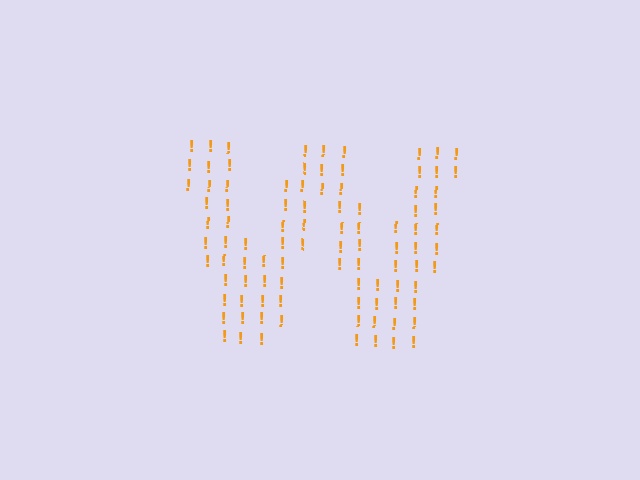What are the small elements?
The small elements are exclamation marks.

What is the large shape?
The large shape is the letter W.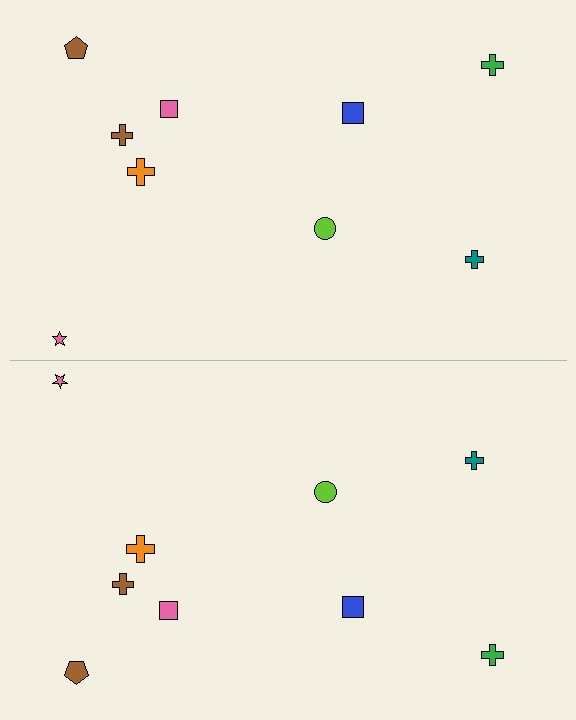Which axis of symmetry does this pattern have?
The pattern has a horizontal axis of symmetry running through the center of the image.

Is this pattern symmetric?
Yes, this pattern has bilateral (reflection) symmetry.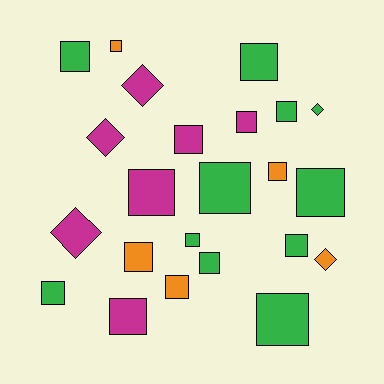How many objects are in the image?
There are 23 objects.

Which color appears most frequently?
Green, with 11 objects.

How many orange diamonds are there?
There is 1 orange diamond.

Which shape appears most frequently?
Square, with 18 objects.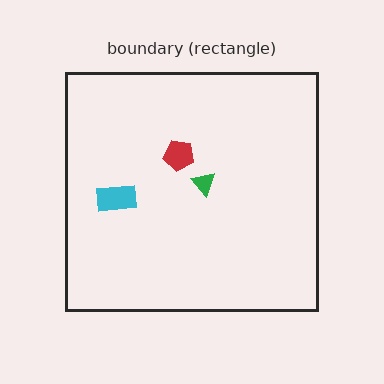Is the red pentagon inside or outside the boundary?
Inside.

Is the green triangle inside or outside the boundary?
Inside.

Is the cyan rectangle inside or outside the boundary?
Inside.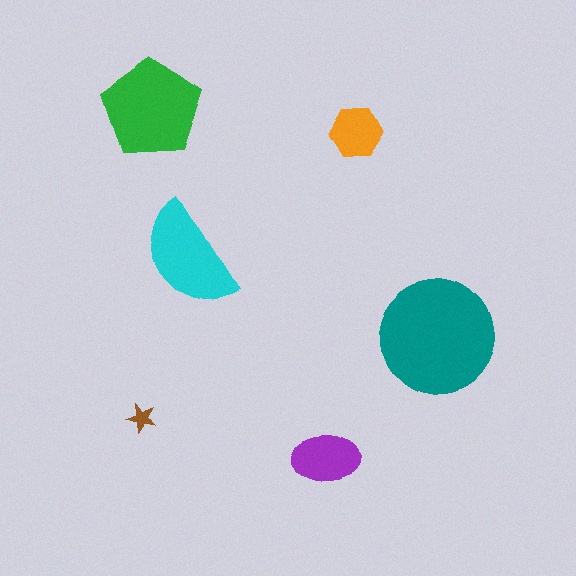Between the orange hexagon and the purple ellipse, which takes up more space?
The purple ellipse.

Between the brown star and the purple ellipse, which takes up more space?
The purple ellipse.